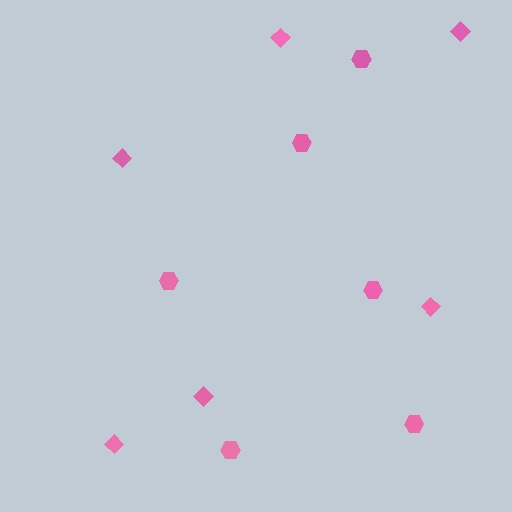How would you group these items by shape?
There are 2 groups: one group of hexagons (6) and one group of diamonds (6).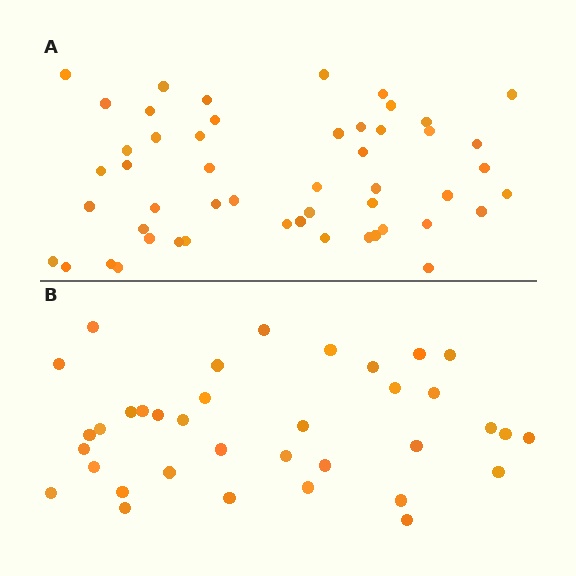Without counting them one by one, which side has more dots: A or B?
Region A (the top region) has more dots.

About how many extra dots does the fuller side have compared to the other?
Region A has approximately 15 more dots than region B.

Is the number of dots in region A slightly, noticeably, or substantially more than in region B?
Region A has noticeably more, but not dramatically so. The ratio is roughly 1.4 to 1.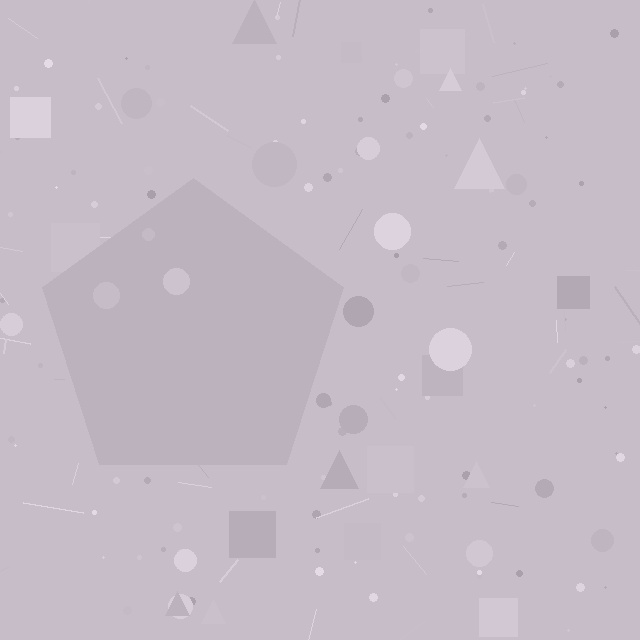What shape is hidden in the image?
A pentagon is hidden in the image.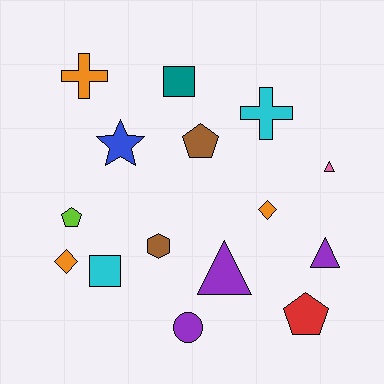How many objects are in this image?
There are 15 objects.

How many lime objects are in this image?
There is 1 lime object.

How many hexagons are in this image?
There is 1 hexagon.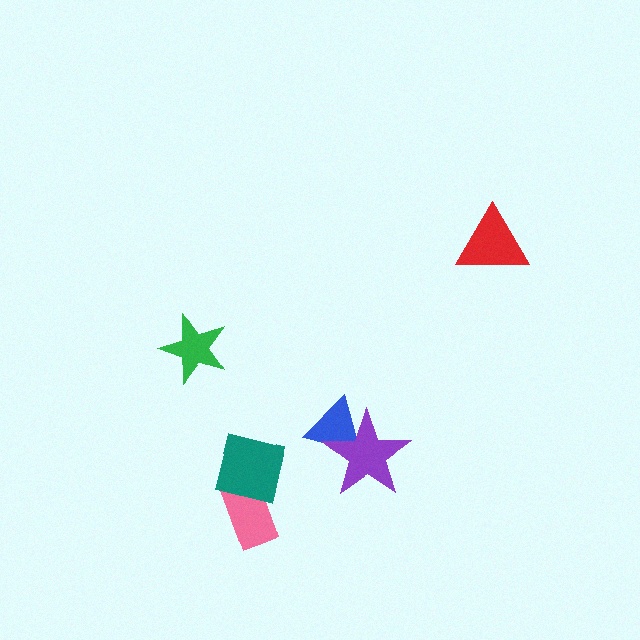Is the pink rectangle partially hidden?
Yes, it is partially covered by another shape.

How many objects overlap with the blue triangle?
1 object overlaps with the blue triangle.